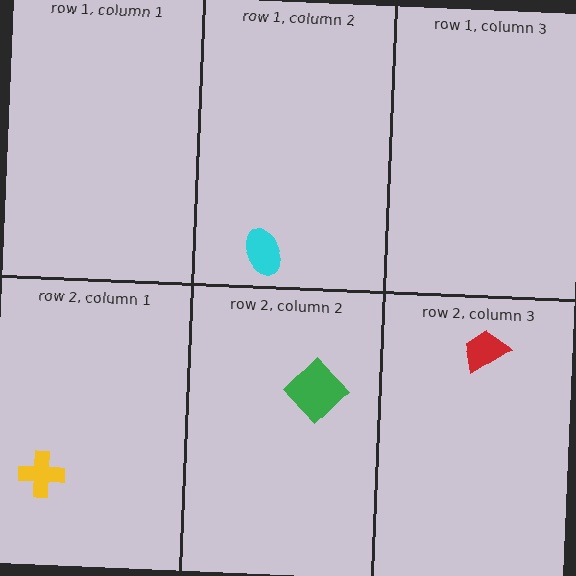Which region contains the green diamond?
The row 2, column 2 region.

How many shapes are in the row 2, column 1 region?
1.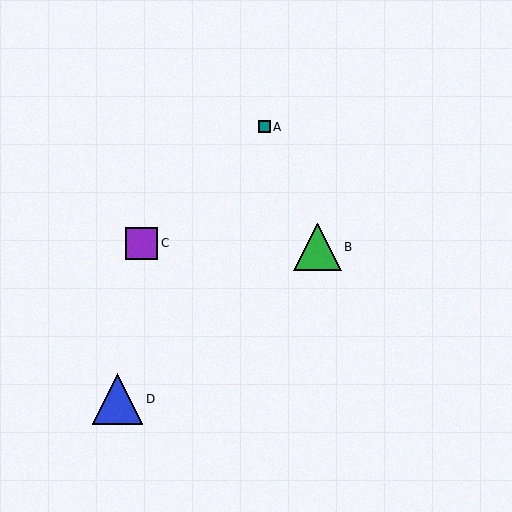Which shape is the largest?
The blue triangle (labeled D) is the largest.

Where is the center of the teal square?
The center of the teal square is at (264, 127).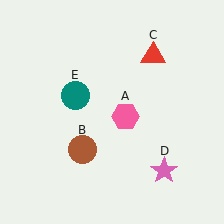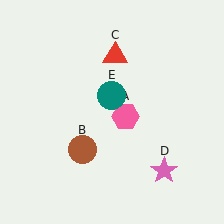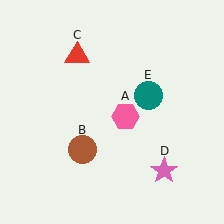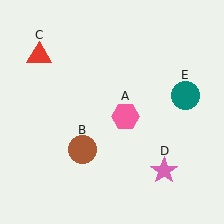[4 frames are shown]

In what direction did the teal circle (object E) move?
The teal circle (object E) moved right.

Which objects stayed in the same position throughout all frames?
Pink hexagon (object A) and brown circle (object B) and pink star (object D) remained stationary.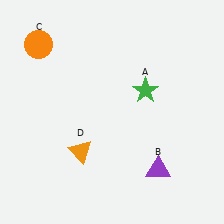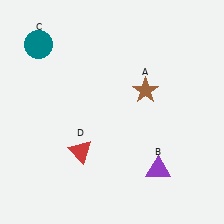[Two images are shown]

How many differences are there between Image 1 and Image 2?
There are 3 differences between the two images.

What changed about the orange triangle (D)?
In Image 1, D is orange. In Image 2, it changed to red.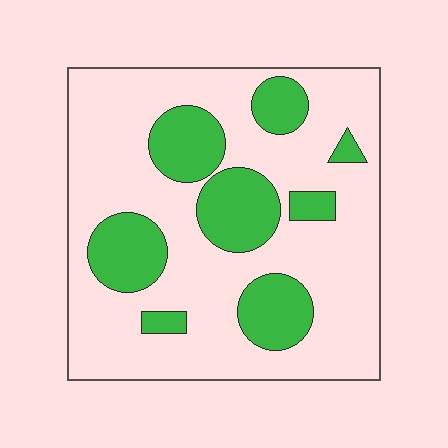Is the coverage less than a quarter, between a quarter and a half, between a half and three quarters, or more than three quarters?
Between a quarter and a half.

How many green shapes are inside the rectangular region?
8.